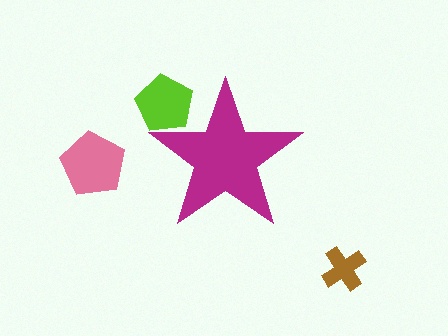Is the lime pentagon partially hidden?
Yes, the lime pentagon is partially hidden behind the magenta star.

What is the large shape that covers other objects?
A magenta star.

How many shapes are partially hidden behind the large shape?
1 shape is partially hidden.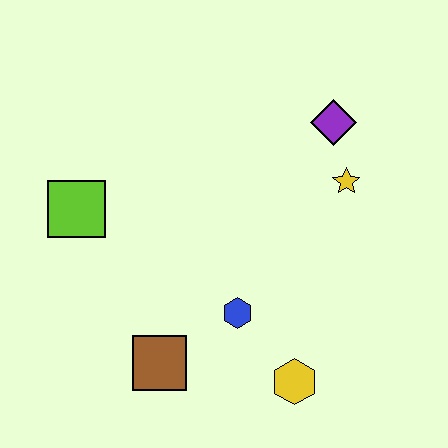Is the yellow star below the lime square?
No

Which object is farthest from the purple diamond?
The brown square is farthest from the purple diamond.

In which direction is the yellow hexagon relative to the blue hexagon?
The yellow hexagon is below the blue hexagon.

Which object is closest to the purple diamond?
The yellow star is closest to the purple diamond.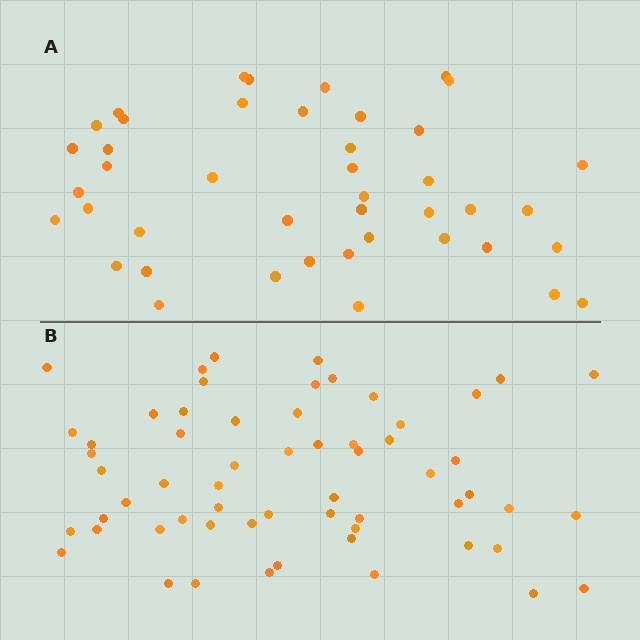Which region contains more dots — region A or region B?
Region B (the bottom region) has more dots.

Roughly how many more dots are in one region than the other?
Region B has approximately 15 more dots than region A.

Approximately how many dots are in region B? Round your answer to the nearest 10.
About 60 dots.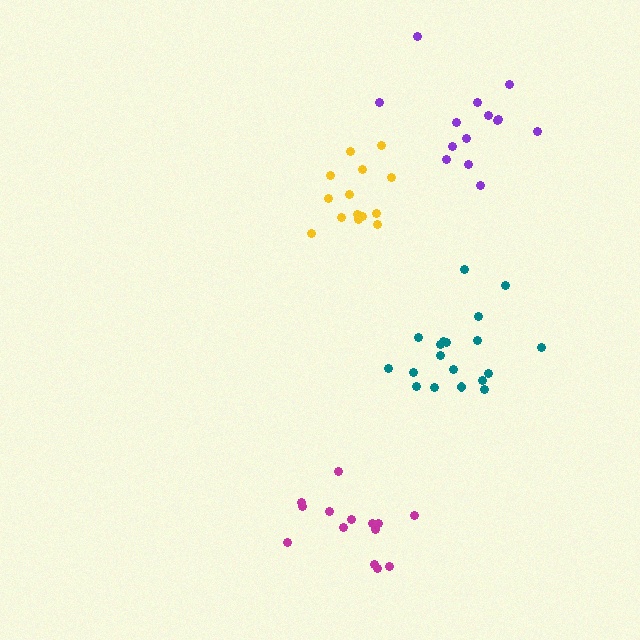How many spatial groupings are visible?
There are 4 spatial groupings.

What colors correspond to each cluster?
The clusters are colored: teal, magenta, yellow, purple.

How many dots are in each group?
Group 1: 19 dots, Group 2: 14 dots, Group 3: 14 dots, Group 4: 14 dots (61 total).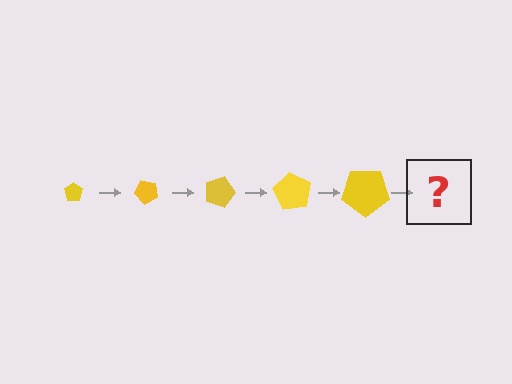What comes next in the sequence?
The next element should be a pentagon, larger than the previous one and rotated 225 degrees from the start.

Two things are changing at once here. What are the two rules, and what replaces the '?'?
The two rules are that the pentagon grows larger each step and it rotates 45 degrees each step. The '?' should be a pentagon, larger than the previous one and rotated 225 degrees from the start.